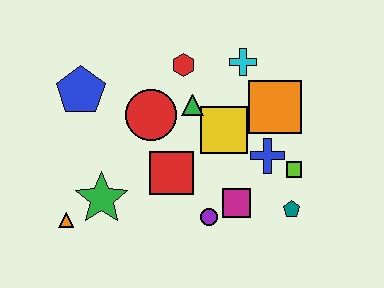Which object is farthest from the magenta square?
The blue pentagon is farthest from the magenta square.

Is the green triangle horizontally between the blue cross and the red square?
Yes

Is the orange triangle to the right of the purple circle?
No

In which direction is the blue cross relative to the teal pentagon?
The blue cross is above the teal pentagon.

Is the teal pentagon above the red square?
No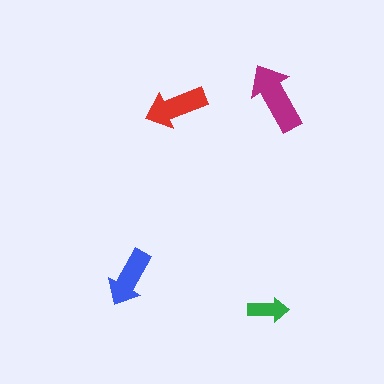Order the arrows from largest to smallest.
the magenta one, the red one, the blue one, the green one.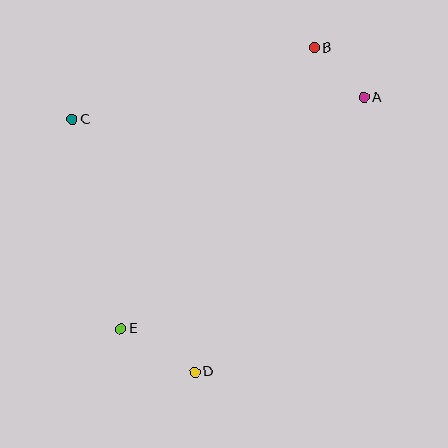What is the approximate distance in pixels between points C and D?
The distance between C and D is approximately 281 pixels.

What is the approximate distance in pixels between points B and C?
The distance between B and C is approximately 253 pixels.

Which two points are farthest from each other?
Points B and D are farthest from each other.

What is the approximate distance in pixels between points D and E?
The distance between D and E is approximately 86 pixels.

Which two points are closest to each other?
Points A and B are closest to each other.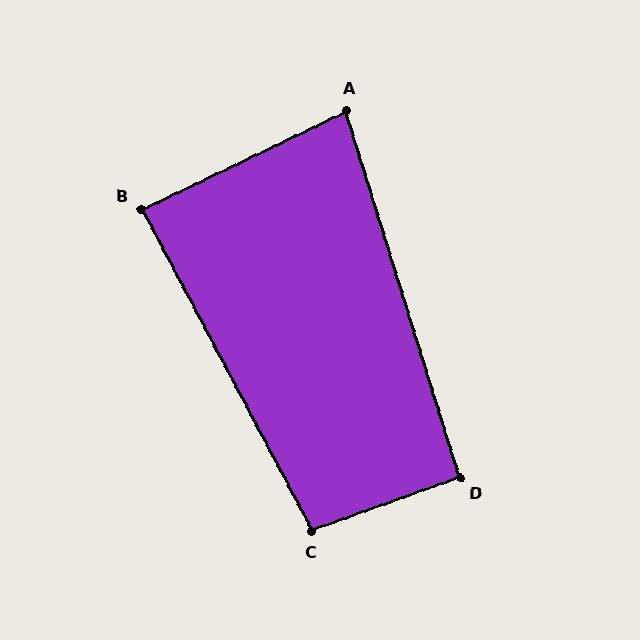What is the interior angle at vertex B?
Approximately 88 degrees (approximately right).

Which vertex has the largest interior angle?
C, at approximately 98 degrees.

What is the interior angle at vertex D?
Approximately 92 degrees (approximately right).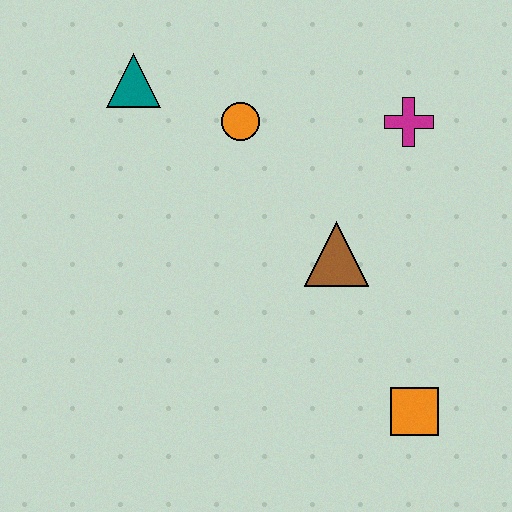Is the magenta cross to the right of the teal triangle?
Yes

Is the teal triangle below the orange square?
No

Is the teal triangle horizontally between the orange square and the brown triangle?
No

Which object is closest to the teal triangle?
The orange circle is closest to the teal triangle.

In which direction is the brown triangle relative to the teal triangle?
The brown triangle is to the right of the teal triangle.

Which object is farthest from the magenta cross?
The orange square is farthest from the magenta cross.